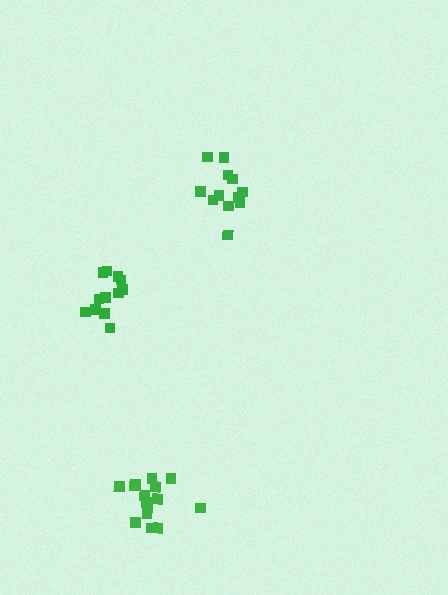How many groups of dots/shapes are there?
There are 3 groups.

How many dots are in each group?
Group 1: 12 dots, Group 2: 12 dots, Group 3: 16 dots (40 total).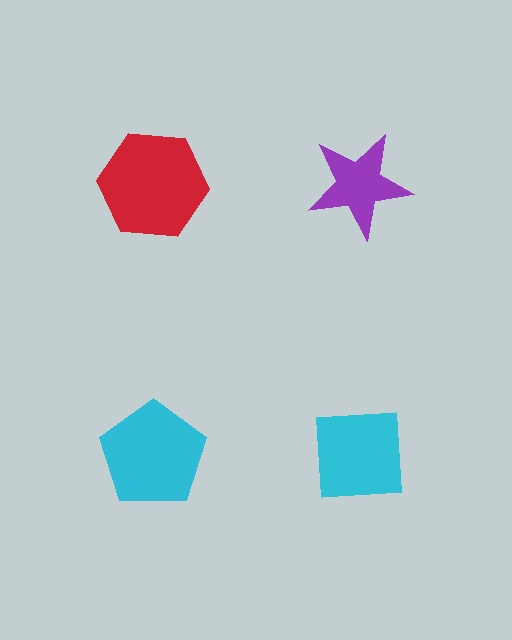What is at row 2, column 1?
A cyan pentagon.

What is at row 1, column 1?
A red hexagon.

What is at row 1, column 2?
A purple star.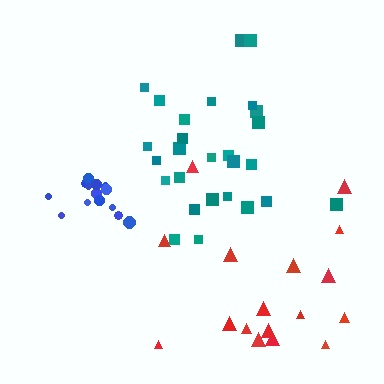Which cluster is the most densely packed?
Blue.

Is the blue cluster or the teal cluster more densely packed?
Blue.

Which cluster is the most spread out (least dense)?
Red.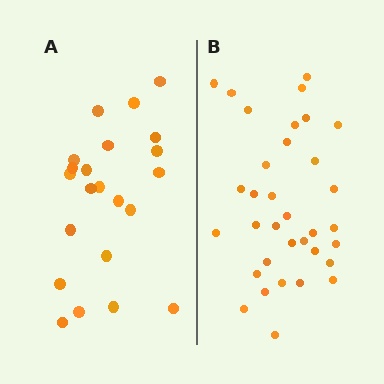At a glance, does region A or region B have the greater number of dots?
Region B (the right region) has more dots.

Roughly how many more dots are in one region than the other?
Region B has roughly 12 or so more dots than region A.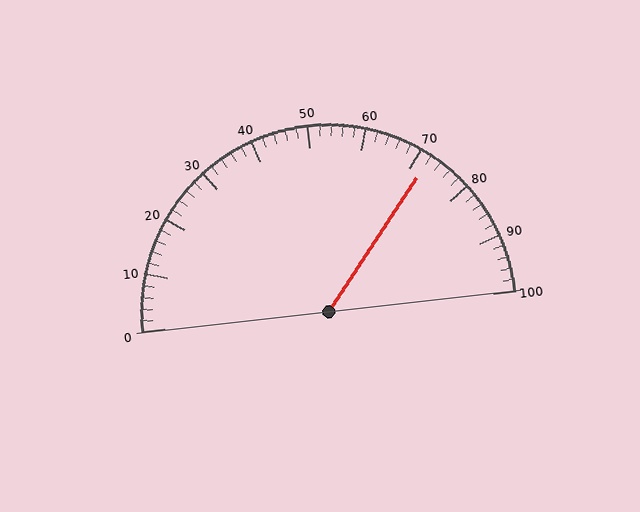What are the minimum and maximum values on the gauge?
The gauge ranges from 0 to 100.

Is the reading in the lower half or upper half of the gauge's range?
The reading is in the upper half of the range (0 to 100).